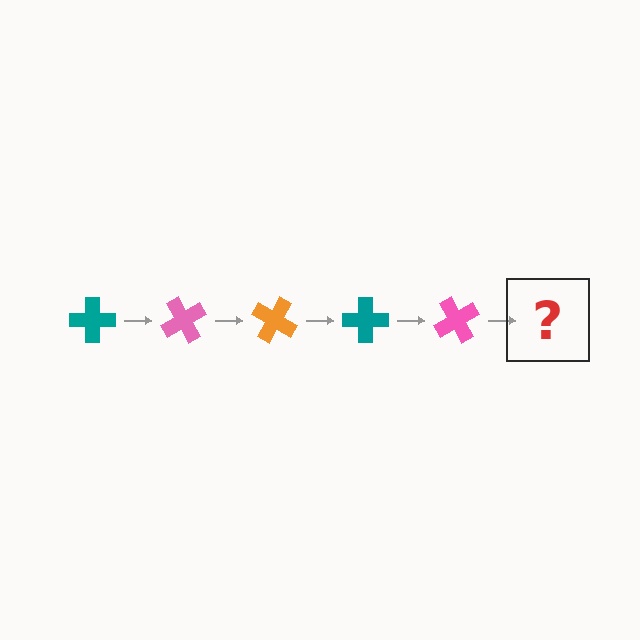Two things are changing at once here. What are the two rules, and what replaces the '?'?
The two rules are that it rotates 60 degrees each step and the color cycles through teal, pink, and orange. The '?' should be an orange cross, rotated 300 degrees from the start.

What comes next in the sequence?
The next element should be an orange cross, rotated 300 degrees from the start.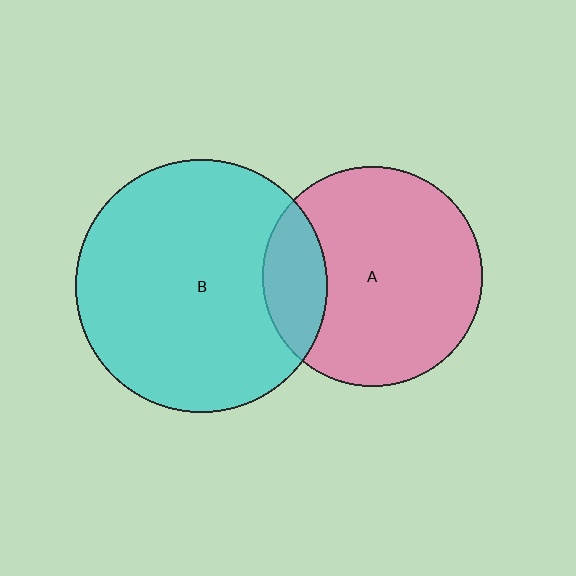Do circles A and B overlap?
Yes.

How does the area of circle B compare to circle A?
Approximately 1.3 times.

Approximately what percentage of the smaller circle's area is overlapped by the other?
Approximately 20%.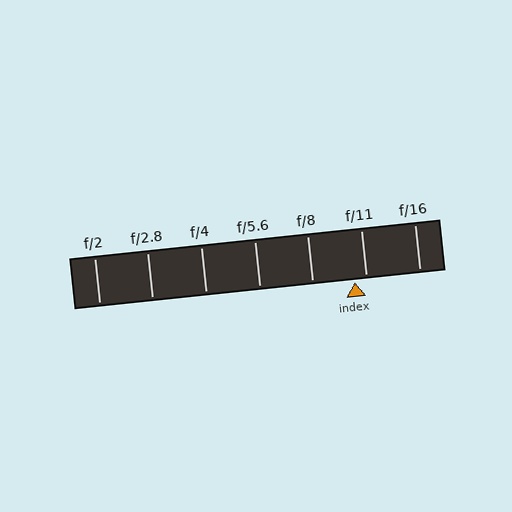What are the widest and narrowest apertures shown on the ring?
The widest aperture shown is f/2 and the narrowest is f/16.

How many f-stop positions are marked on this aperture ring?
There are 7 f-stop positions marked.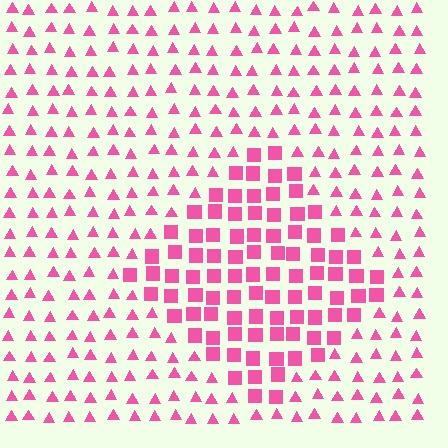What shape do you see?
I see a diamond.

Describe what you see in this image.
The image is filled with small pink elements arranged in a uniform grid. A diamond-shaped region contains squares, while the surrounding area contains triangles. The boundary is defined purely by the change in element shape.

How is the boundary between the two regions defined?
The boundary is defined by a change in element shape: squares inside vs. triangles outside. All elements share the same color and spacing.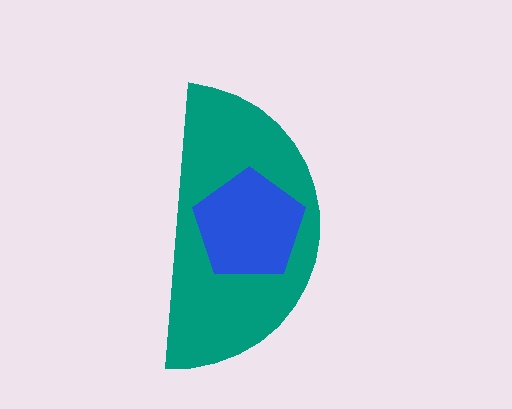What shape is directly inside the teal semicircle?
The blue pentagon.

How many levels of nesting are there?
2.